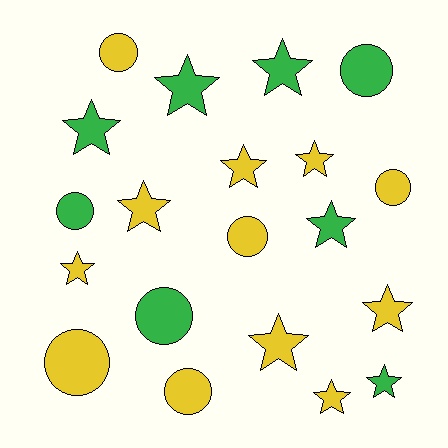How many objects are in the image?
There are 20 objects.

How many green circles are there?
There are 3 green circles.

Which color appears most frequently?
Yellow, with 12 objects.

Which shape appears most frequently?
Star, with 12 objects.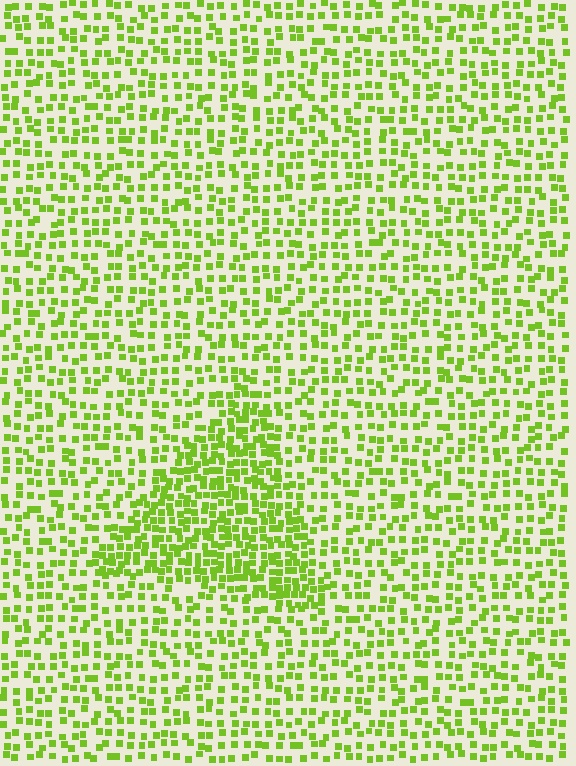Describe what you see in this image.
The image contains small lime elements arranged at two different densities. A triangle-shaped region is visible where the elements are more densely packed than the surrounding area.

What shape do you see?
I see a triangle.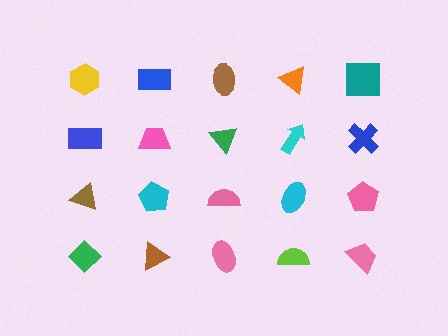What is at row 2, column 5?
A blue cross.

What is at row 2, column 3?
A green triangle.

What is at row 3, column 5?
A pink pentagon.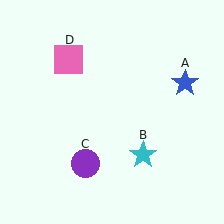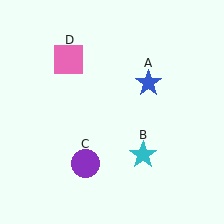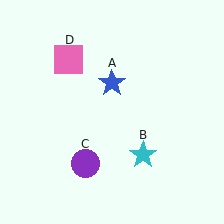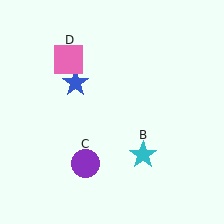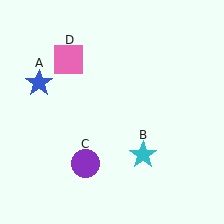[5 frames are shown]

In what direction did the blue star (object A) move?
The blue star (object A) moved left.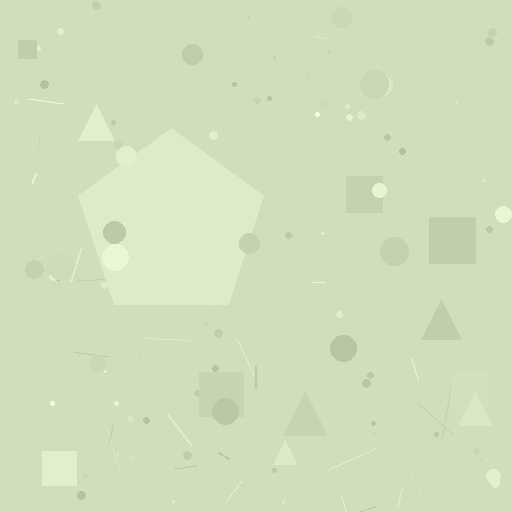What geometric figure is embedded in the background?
A pentagon is embedded in the background.